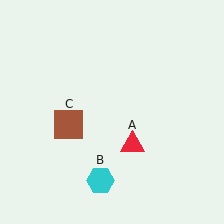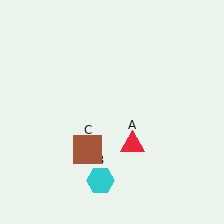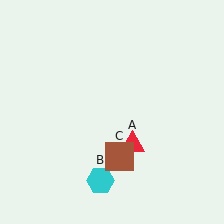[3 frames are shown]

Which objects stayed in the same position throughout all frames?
Red triangle (object A) and cyan hexagon (object B) remained stationary.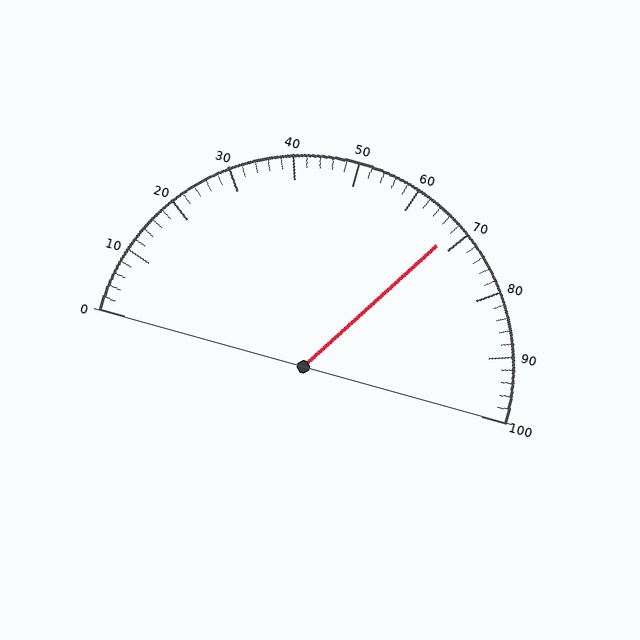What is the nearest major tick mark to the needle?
The nearest major tick mark is 70.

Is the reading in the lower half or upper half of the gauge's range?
The reading is in the upper half of the range (0 to 100).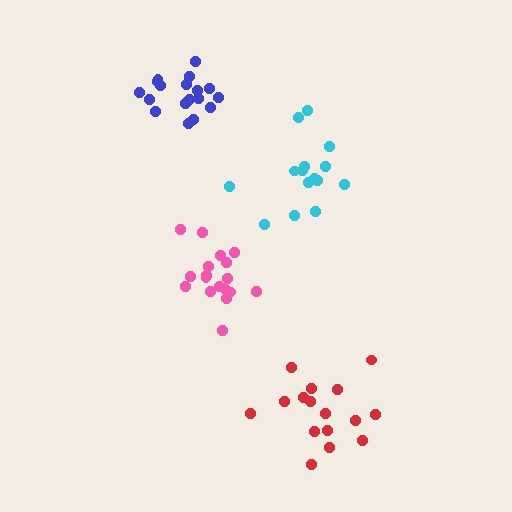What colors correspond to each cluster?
The clusters are colored: cyan, red, pink, blue.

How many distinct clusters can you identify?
There are 4 distinct clusters.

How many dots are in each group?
Group 1: 15 dots, Group 2: 16 dots, Group 3: 18 dots, Group 4: 18 dots (67 total).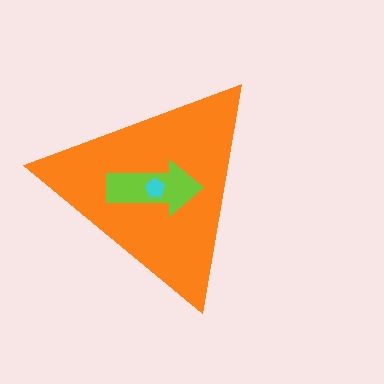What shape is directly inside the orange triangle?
The lime arrow.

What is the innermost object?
The cyan pentagon.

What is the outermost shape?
The orange triangle.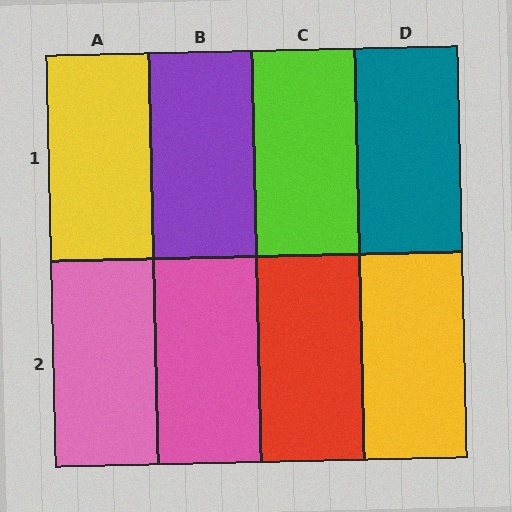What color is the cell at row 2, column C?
Red.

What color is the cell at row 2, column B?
Pink.